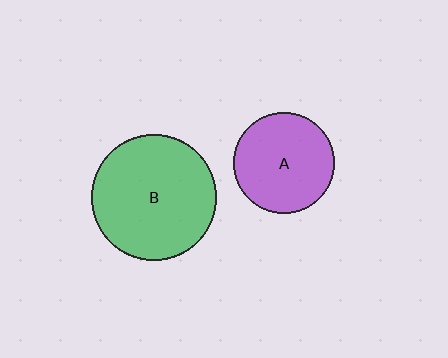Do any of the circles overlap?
No, none of the circles overlap.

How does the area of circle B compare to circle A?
Approximately 1.5 times.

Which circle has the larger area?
Circle B (green).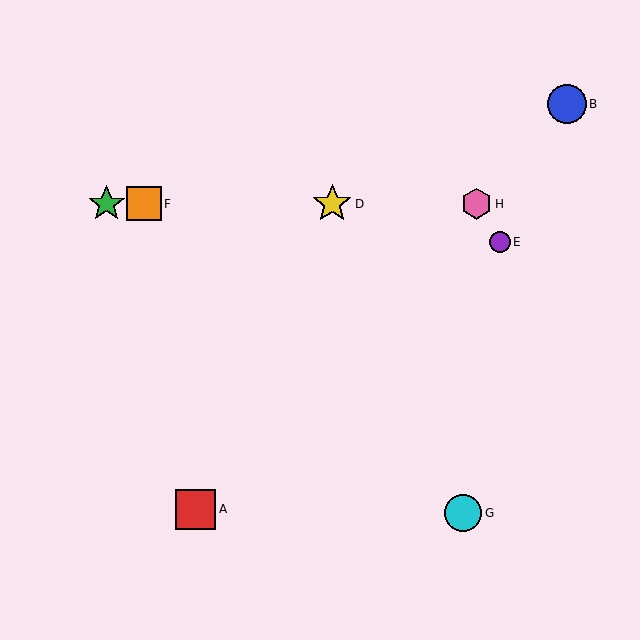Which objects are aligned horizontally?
Objects C, D, F, H are aligned horizontally.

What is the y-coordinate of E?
Object E is at y≈242.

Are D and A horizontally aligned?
No, D is at y≈204 and A is at y≈509.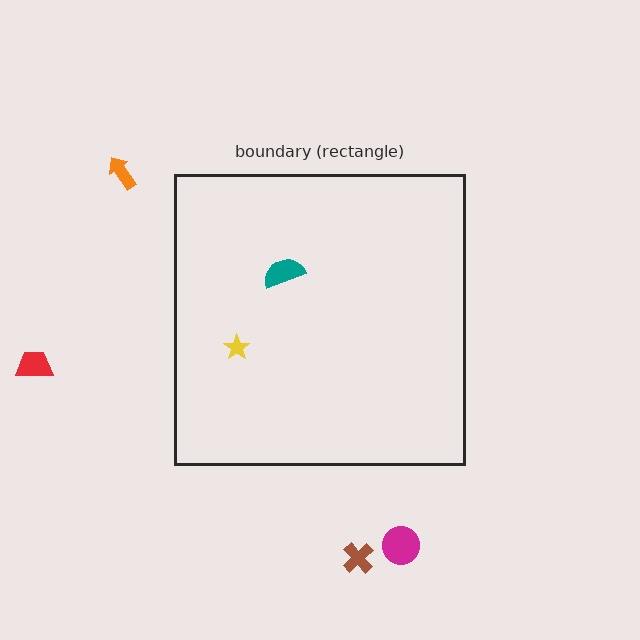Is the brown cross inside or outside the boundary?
Outside.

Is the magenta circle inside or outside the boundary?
Outside.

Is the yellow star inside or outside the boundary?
Inside.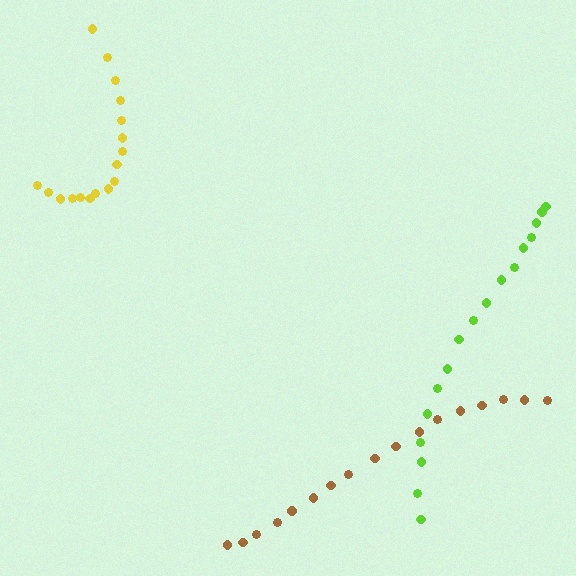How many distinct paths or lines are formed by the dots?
There are 3 distinct paths.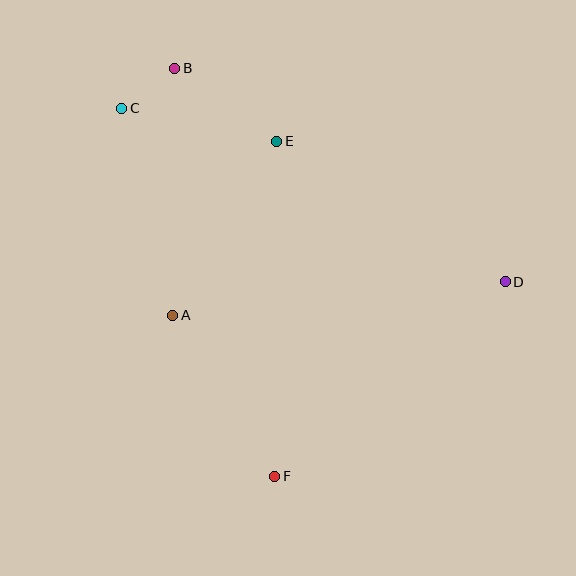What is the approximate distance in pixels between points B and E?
The distance between B and E is approximately 125 pixels.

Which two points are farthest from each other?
Points C and D are farthest from each other.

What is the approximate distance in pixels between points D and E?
The distance between D and E is approximately 269 pixels.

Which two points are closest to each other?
Points B and C are closest to each other.